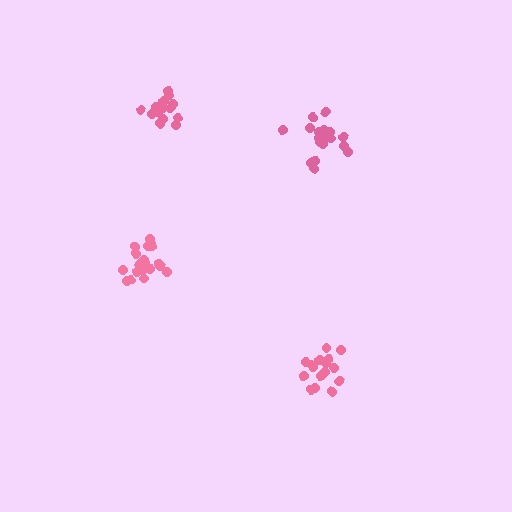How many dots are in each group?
Group 1: 16 dots, Group 2: 16 dots, Group 3: 18 dots, Group 4: 18 dots (68 total).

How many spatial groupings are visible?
There are 4 spatial groupings.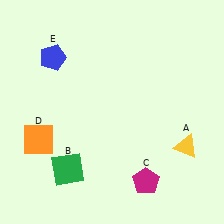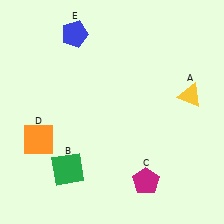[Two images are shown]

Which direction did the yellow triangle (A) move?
The yellow triangle (A) moved up.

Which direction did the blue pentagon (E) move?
The blue pentagon (E) moved up.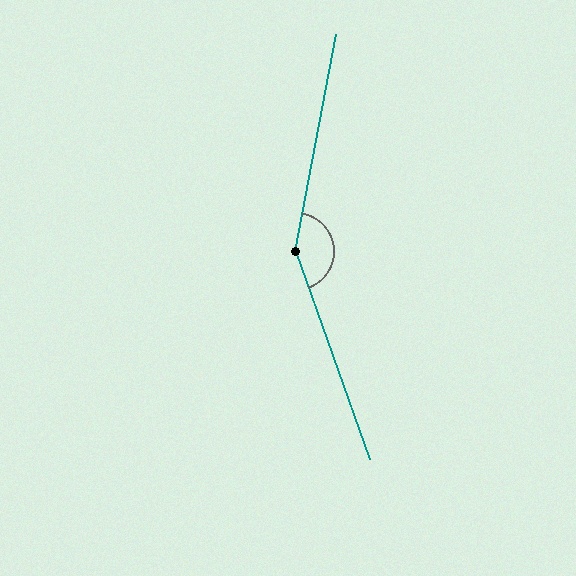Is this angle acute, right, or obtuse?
It is obtuse.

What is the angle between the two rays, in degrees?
Approximately 150 degrees.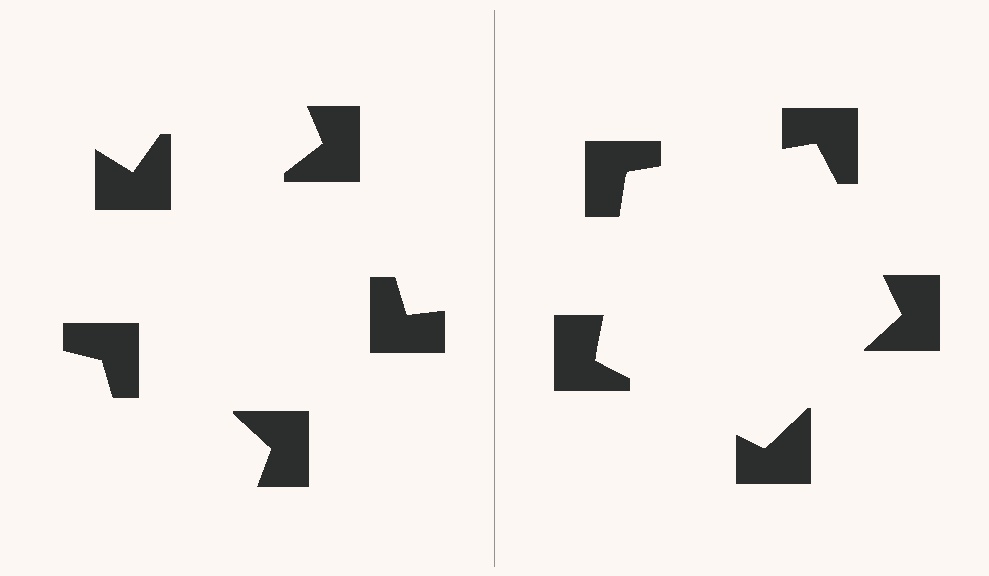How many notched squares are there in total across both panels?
10 — 5 on each side.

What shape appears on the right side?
An illusory pentagon.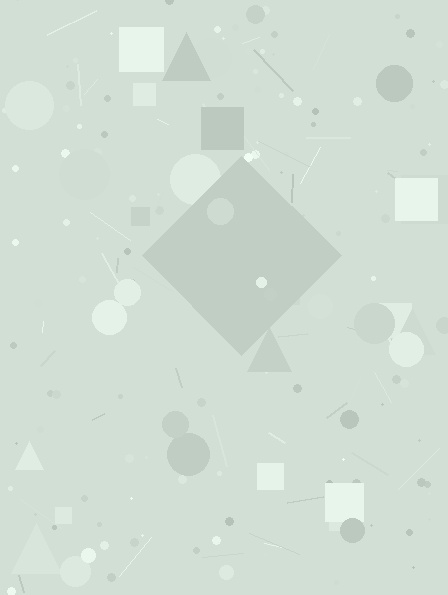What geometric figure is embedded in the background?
A diamond is embedded in the background.